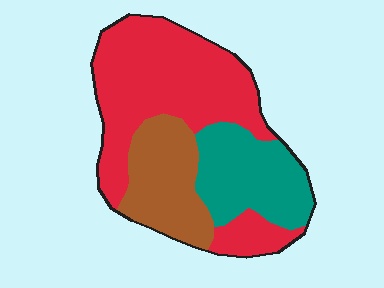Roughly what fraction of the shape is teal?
Teal takes up between a sixth and a third of the shape.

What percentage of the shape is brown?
Brown covers roughly 25% of the shape.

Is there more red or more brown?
Red.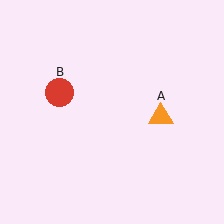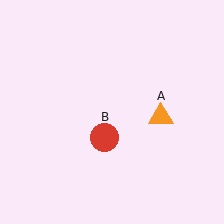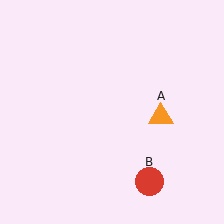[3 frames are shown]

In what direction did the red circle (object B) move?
The red circle (object B) moved down and to the right.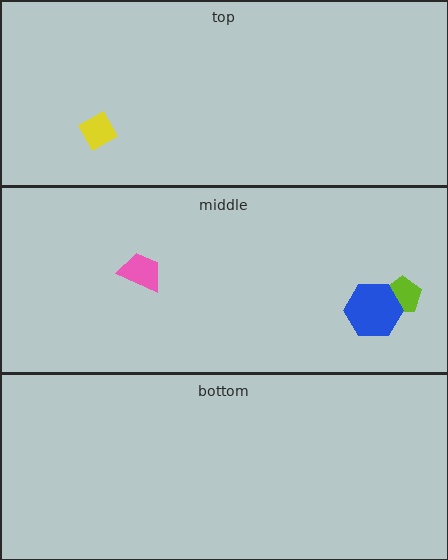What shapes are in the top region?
The yellow diamond.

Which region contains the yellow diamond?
The top region.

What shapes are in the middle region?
The pink trapezoid, the lime pentagon, the blue hexagon.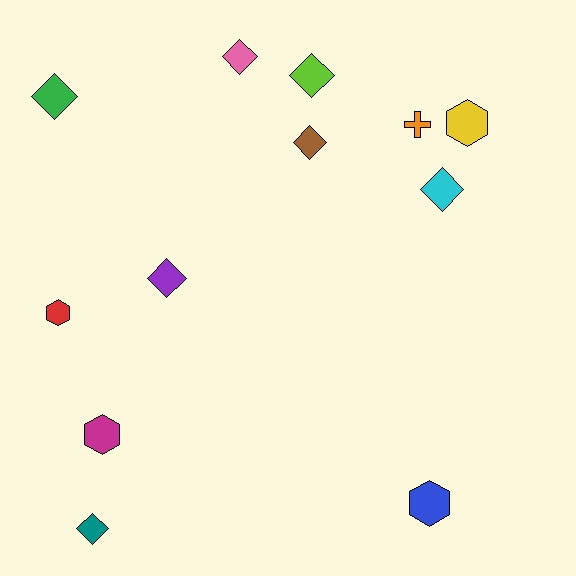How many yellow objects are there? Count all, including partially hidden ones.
There is 1 yellow object.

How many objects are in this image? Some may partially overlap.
There are 12 objects.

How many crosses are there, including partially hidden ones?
There is 1 cross.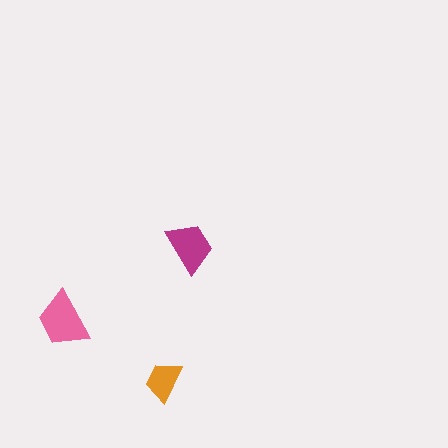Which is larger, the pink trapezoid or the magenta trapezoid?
The pink one.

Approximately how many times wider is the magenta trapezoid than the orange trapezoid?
About 1.5 times wider.